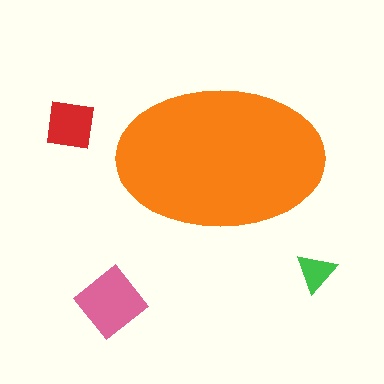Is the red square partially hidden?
No, the red square is fully visible.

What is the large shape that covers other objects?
An orange ellipse.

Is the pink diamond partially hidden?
No, the pink diamond is fully visible.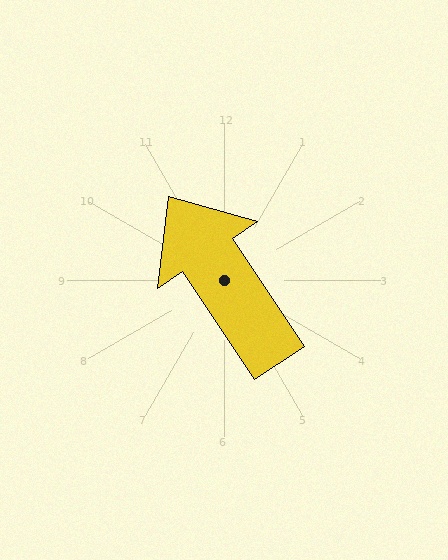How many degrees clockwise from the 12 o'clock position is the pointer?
Approximately 326 degrees.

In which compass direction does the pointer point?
Northwest.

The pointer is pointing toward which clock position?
Roughly 11 o'clock.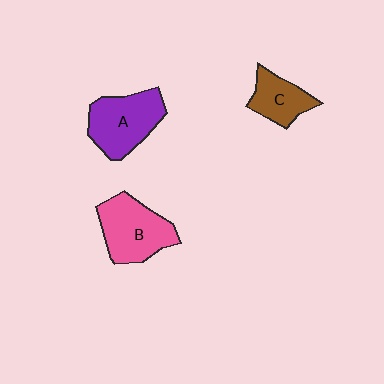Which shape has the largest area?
Shape B (pink).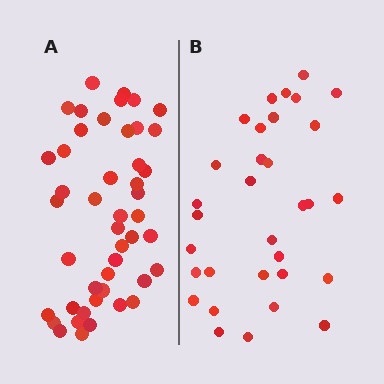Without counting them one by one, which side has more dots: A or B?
Region A (the left region) has more dots.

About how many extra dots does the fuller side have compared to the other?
Region A has approximately 15 more dots than region B.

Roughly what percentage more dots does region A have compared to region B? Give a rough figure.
About 45% more.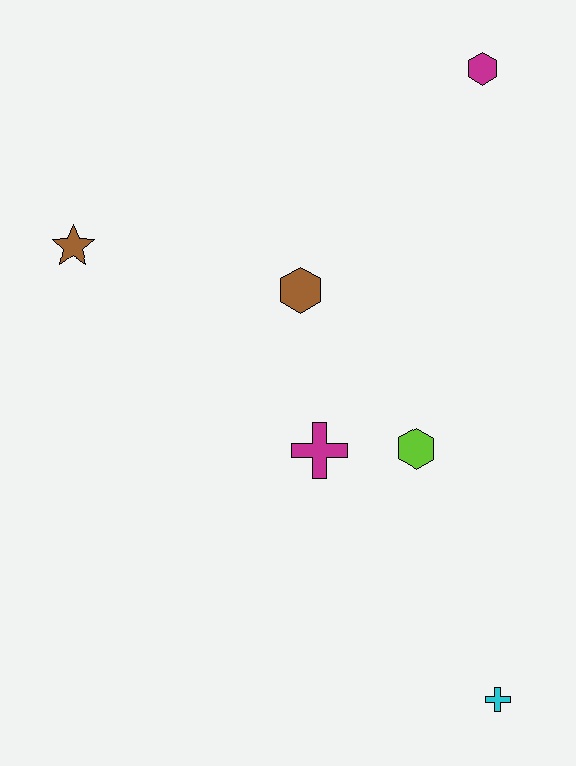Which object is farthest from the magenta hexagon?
The cyan cross is farthest from the magenta hexagon.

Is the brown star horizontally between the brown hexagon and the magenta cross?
No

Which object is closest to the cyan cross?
The lime hexagon is closest to the cyan cross.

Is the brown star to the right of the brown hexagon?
No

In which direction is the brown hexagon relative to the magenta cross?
The brown hexagon is above the magenta cross.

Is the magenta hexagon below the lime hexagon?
No